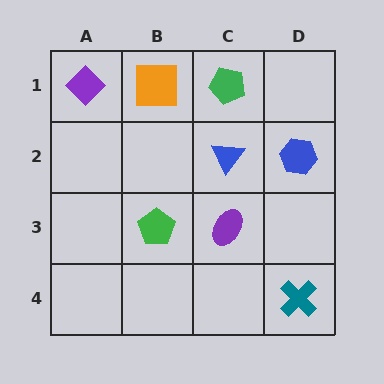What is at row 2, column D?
A blue hexagon.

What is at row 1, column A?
A purple diamond.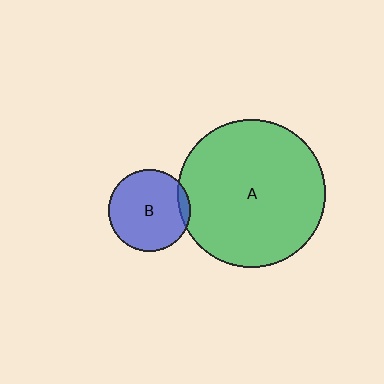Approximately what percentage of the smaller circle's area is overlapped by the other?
Approximately 5%.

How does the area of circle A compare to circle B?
Approximately 3.2 times.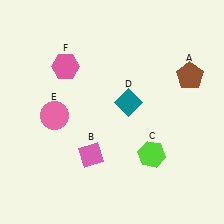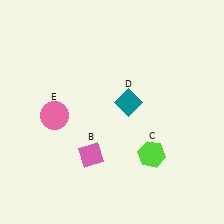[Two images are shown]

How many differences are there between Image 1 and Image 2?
There are 2 differences between the two images.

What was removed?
The brown pentagon (A), the pink hexagon (F) were removed in Image 2.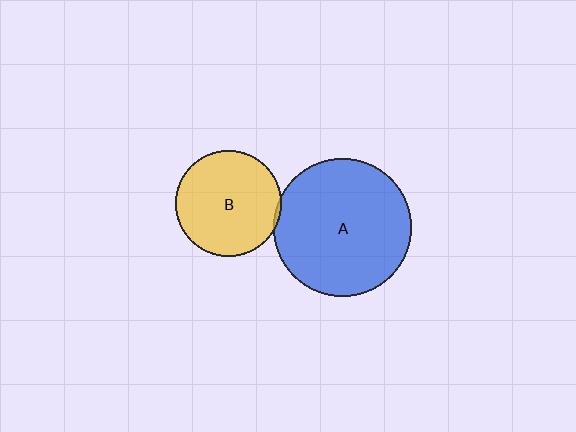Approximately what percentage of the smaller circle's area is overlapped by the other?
Approximately 5%.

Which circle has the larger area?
Circle A (blue).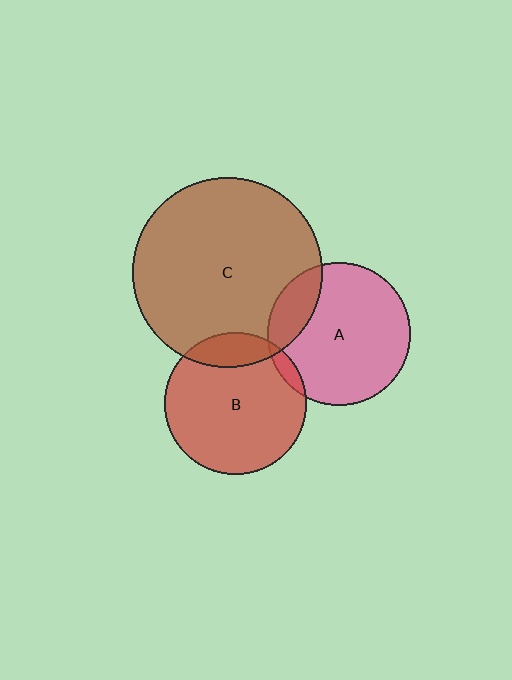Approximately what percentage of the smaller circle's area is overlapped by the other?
Approximately 20%.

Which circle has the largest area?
Circle C (brown).